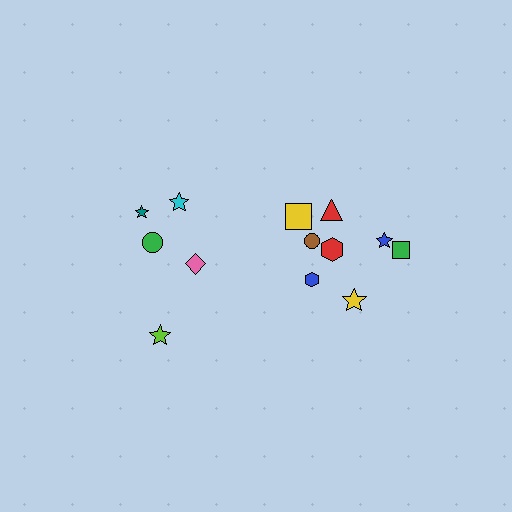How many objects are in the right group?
There are 8 objects.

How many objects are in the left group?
There are 5 objects.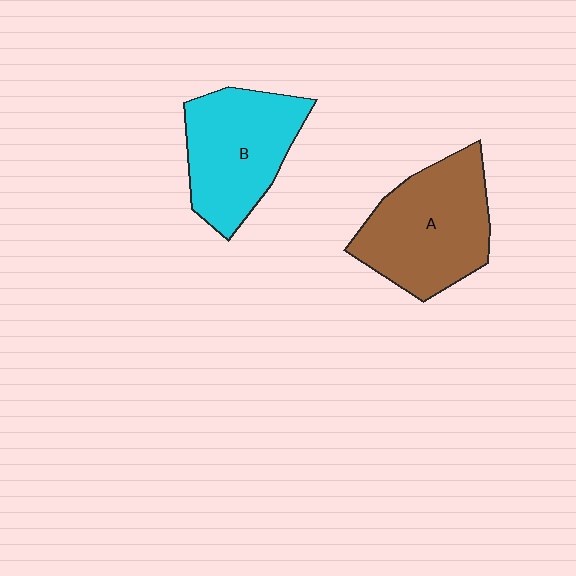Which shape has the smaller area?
Shape B (cyan).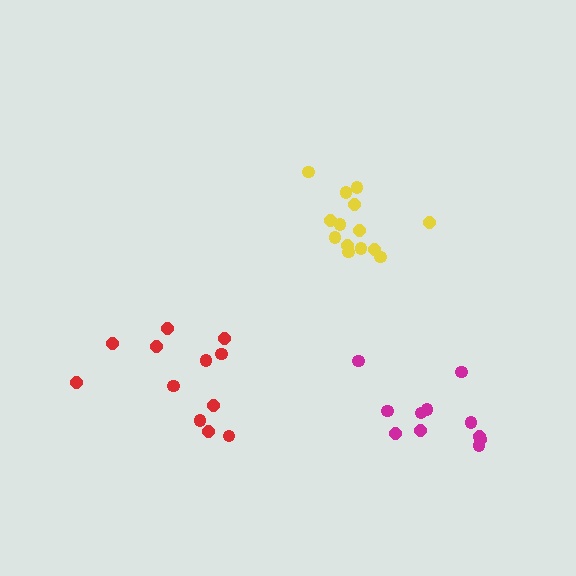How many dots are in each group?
Group 1: 14 dots, Group 2: 12 dots, Group 3: 11 dots (37 total).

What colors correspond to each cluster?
The clusters are colored: yellow, red, magenta.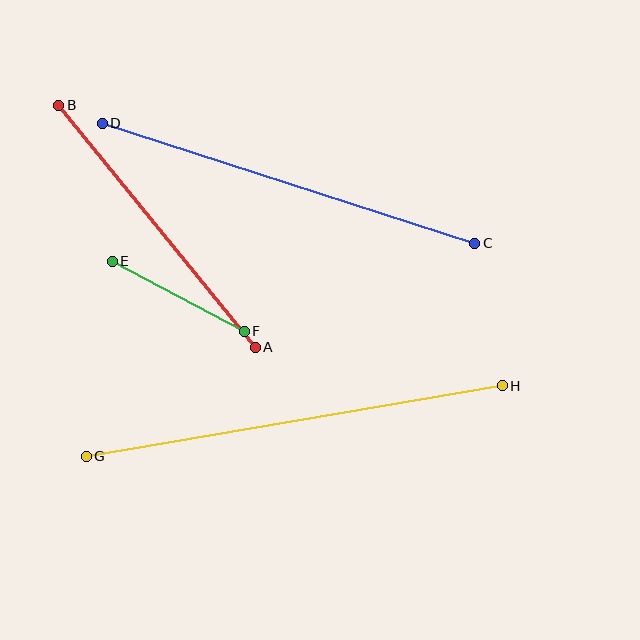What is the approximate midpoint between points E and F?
The midpoint is at approximately (178, 296) pixels.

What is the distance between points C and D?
The distance is approximately 391 pixels.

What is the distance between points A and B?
The distance is approximately 311 pixels.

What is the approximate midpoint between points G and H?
The midpoint is at approximately (294, 421) pixels.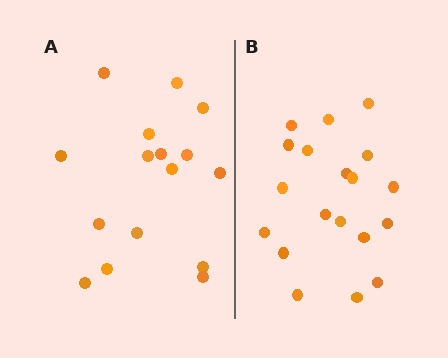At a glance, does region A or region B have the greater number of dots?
Region B (the right region) has more dots.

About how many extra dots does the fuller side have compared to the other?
Region B has just a few more — roughly 2 or 3 more dots than region A.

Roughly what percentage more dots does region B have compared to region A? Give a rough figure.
About 20% more.